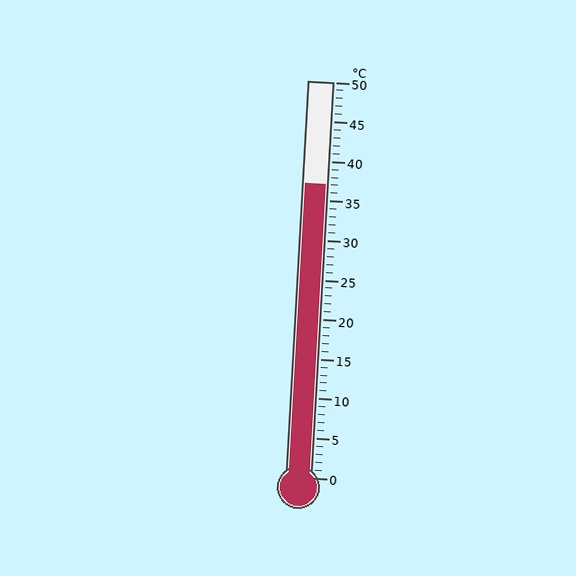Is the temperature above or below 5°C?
The temperature is above 5°C.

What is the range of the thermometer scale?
The thermometer scale ranges from 0°C to 50°C.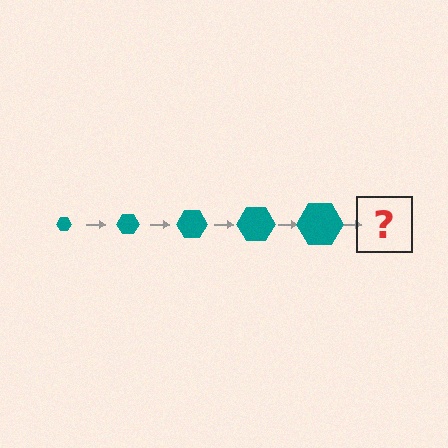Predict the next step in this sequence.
The next step is a teal hexagon, larger than the previous one.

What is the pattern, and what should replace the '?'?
The pattern is that the hexagon gets progressively larger each step. The '?' should be a teal hexagon, larger than the previous one.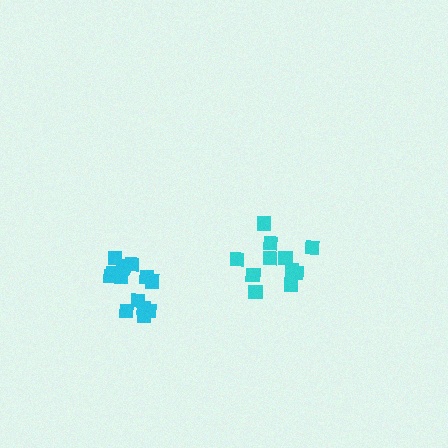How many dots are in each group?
Group 1: 14 dots, Group 2: 11 dots (25 total).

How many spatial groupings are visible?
There are 2 spatial groupings.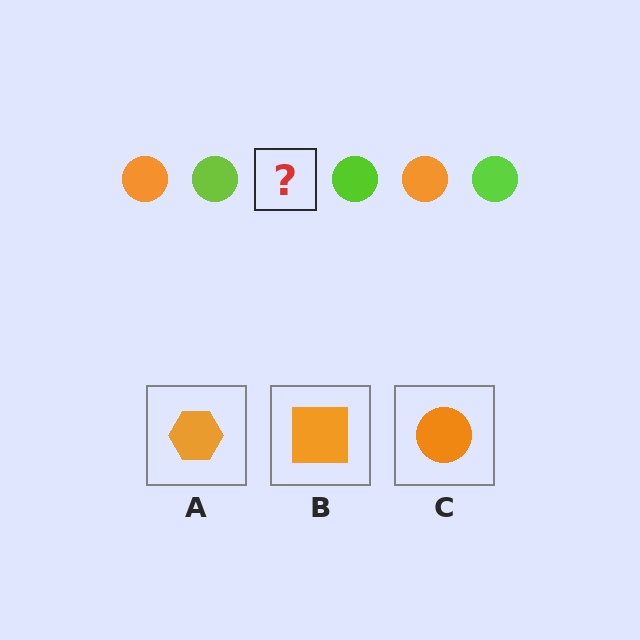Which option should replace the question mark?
Option C.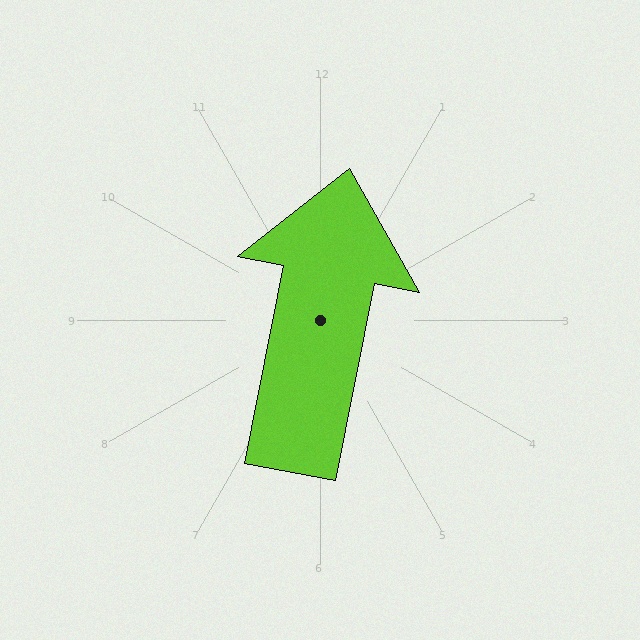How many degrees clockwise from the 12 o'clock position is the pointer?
Approximately 11 degrees.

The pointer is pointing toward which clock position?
Roughly 12 o'clock.